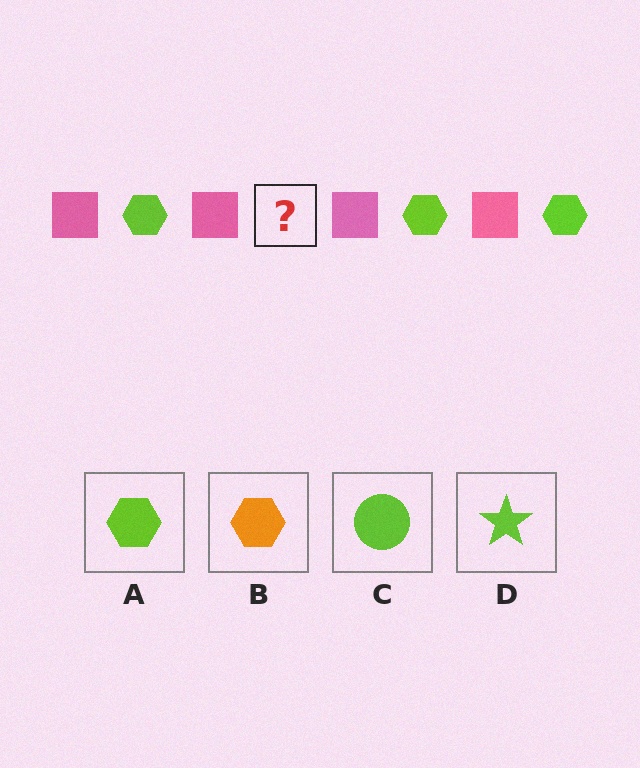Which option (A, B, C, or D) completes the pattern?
A.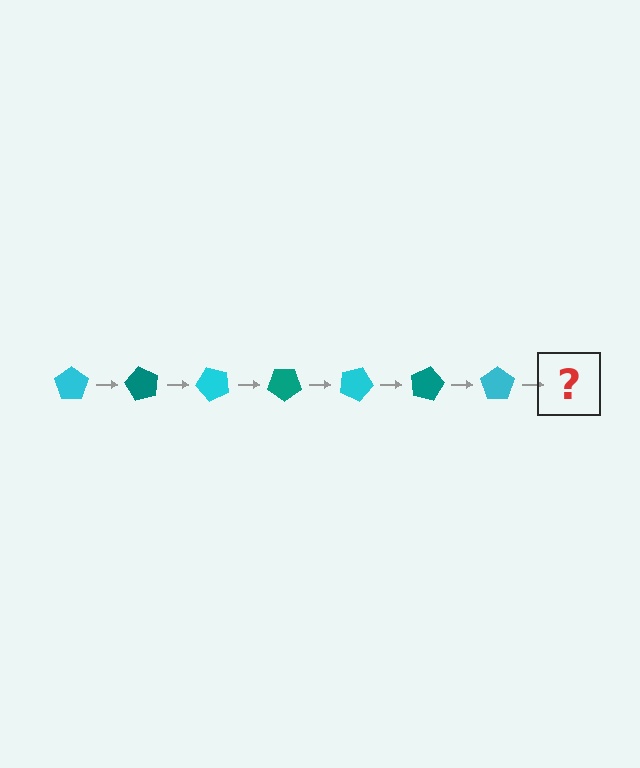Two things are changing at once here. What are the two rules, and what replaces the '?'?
The two rules are that it rotates 60 degrees each step and the color cycles through cyan and teal. The '?' should be a teal pentagon, rotated 420 degrees from the start.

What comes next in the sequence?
The next element should be a teal pentagon, rotated 420 degrees from the start.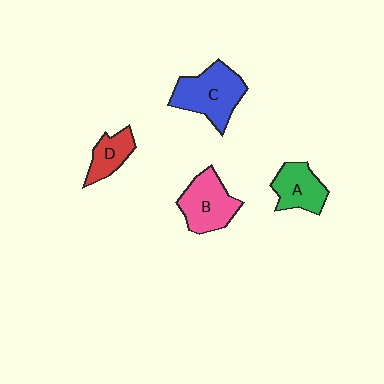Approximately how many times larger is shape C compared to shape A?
Approximately 1.5 times.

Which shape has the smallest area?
Shape D (red).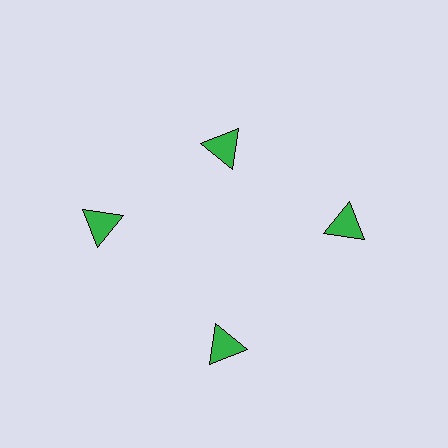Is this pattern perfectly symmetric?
No. The 4 green triangles are arranged in a ring, but one element near the 12 o'clock position is pulled inward toward the center, breaking the 4-fold rotational symmetry.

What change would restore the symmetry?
The symmetry would be restored by moving it outward, back onto the ring so that all 4 triangles sit at equal angles and equal distance from the center.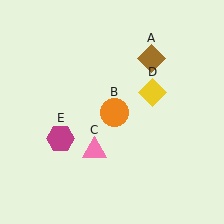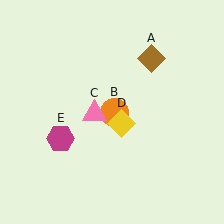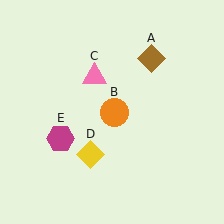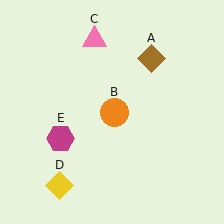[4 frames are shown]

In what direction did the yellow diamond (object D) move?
The yellow diamond (object D) moved down and to the left.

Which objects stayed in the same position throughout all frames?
Brown diamond (object A) and orange circle (object B) and magenta hexagon (object E) remained stationary.